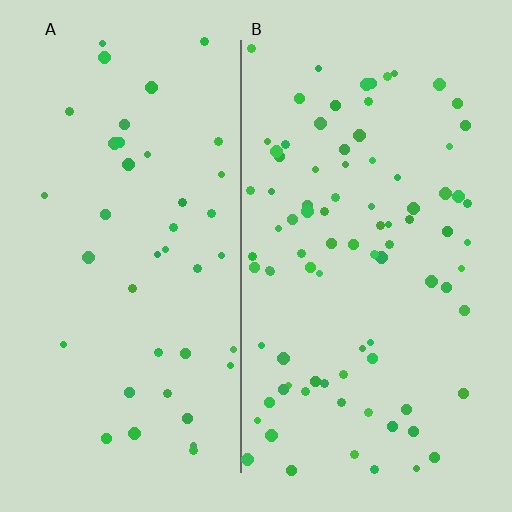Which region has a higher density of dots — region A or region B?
B (the right).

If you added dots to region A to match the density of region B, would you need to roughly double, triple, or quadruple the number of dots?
Approximately double.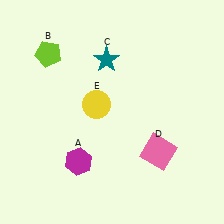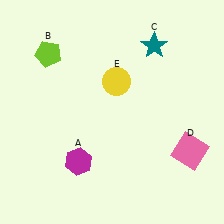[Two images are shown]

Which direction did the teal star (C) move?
The teal star (C) moved right.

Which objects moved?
The objects that moved are: the teal star (C), the pink square (D), the yellow circle (E).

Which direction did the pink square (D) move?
The pink square (D) moved right.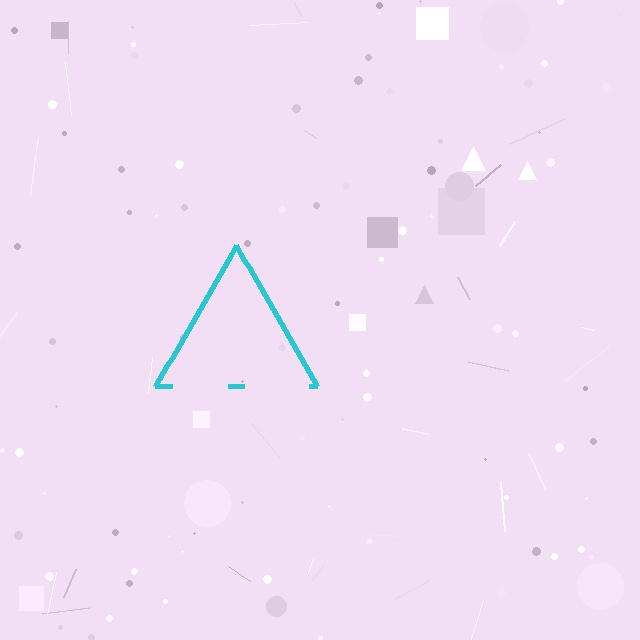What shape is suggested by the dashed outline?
The dashed outline suggests a triangle.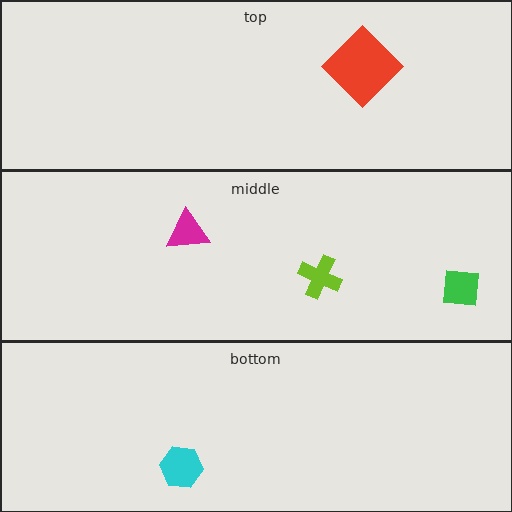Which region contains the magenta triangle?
The middle region.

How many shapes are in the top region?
1.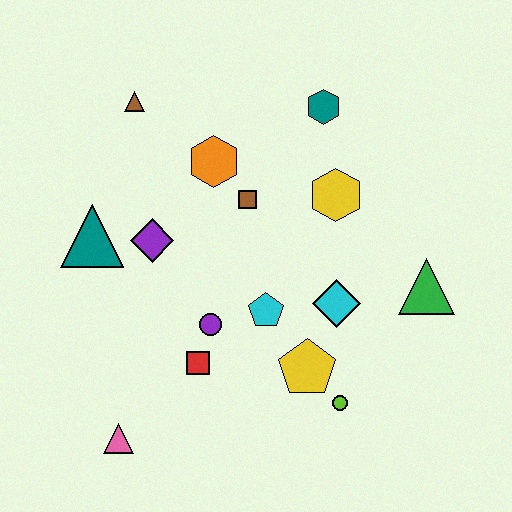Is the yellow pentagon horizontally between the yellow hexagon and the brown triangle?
Yes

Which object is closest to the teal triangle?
The purple diamond is closest to the teal triangle.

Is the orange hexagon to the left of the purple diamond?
No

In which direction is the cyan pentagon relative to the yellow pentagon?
The cyan pentagon is above the yellow pentagon.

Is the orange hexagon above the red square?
Yes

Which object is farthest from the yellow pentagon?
The brown triangle is farthest from the yellow pentagon.